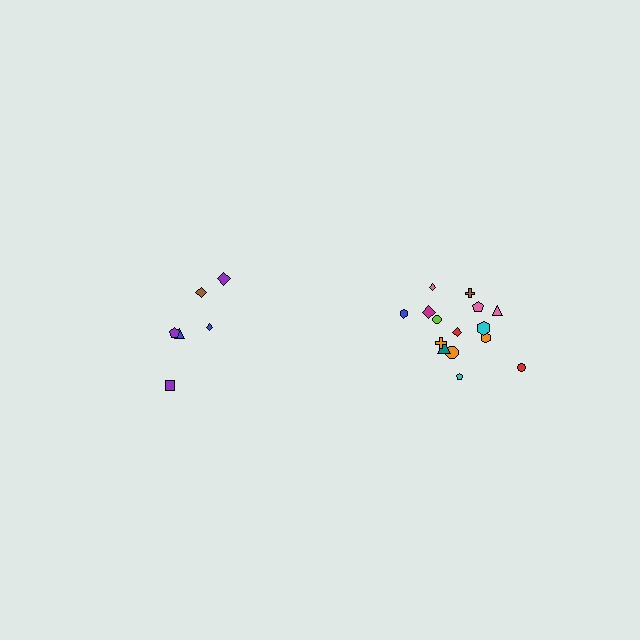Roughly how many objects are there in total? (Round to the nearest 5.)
Roughly 20 objects in total.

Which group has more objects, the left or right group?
The right group.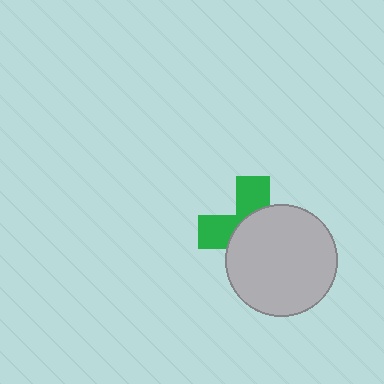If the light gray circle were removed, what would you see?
You would see the complete green cross.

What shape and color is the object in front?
The object in front is a light gray circle.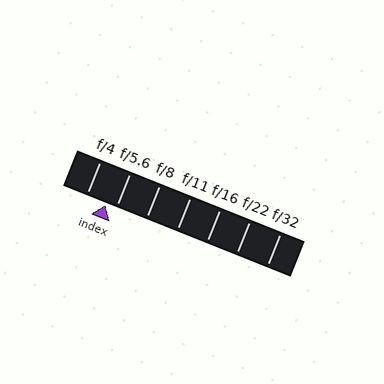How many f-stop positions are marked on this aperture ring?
There are 7 f-stop positions marked.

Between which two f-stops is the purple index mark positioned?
The index mark is between f/4 and f/5.6.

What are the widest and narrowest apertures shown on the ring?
The widest aperture shown is f/4 and the narrowest is f/32.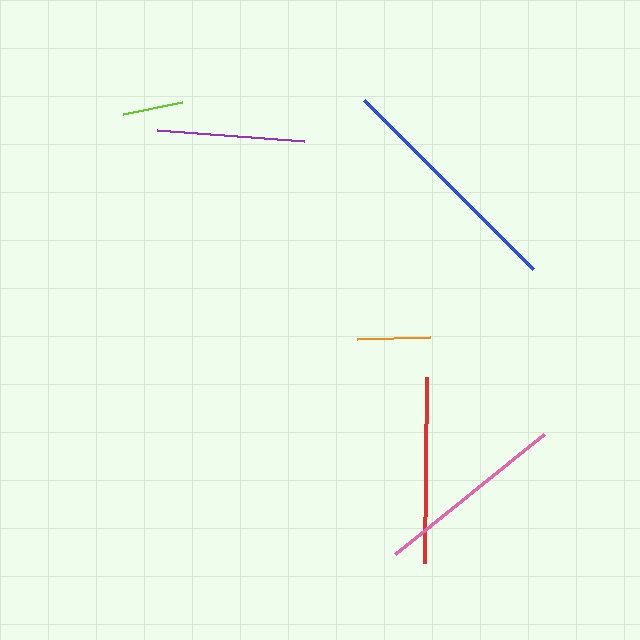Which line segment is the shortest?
The lime line is the shortest at approximately 60 pixels.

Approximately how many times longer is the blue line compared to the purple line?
The blue line is approximately 1.6 times the length of the purple line.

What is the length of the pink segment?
The pink segment is approximately 191 pixels long.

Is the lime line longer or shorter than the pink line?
The pink line is longer than the lime line.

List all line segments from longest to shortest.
From longest to shortest: blue, pink, red, purple, orange, lime.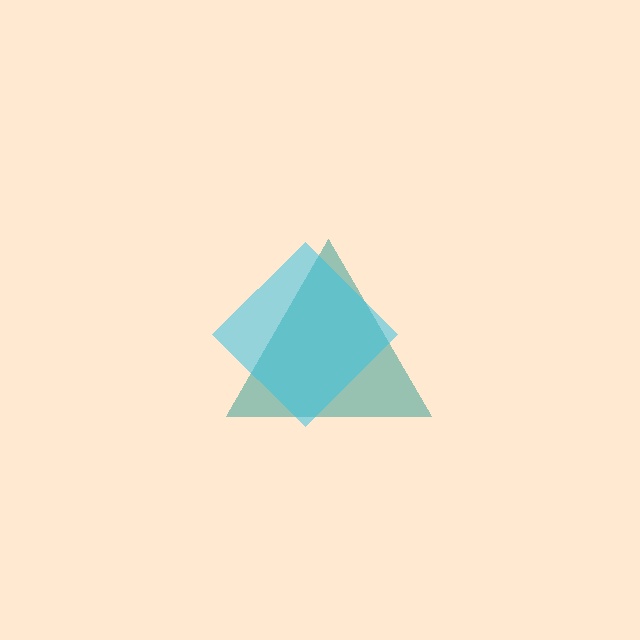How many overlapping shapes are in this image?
There are 2 overlapping shapes in the image.